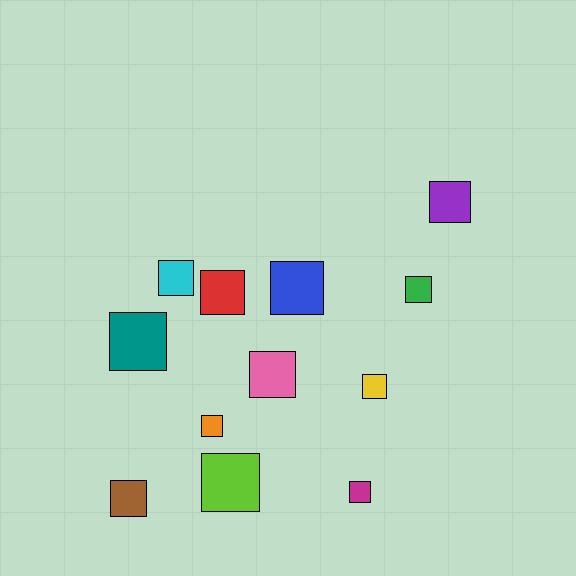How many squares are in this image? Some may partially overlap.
There are 12 squares.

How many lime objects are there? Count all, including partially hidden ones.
There is 1 lime object.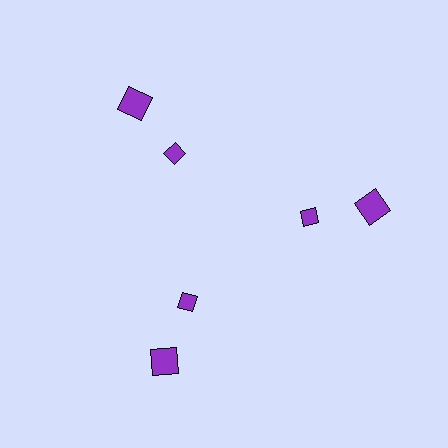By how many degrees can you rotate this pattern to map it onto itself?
The pattern maps onto itself every 120 degrees of rotation.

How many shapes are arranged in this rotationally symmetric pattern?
There are 6 shapes, arranged in 3 groups of 2.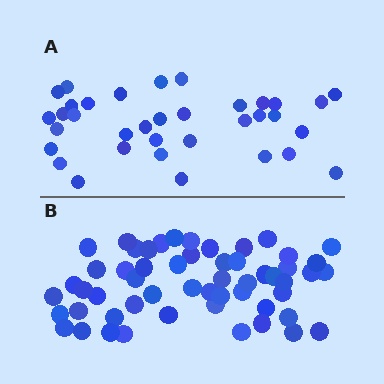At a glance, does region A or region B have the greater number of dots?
Region B (the bottom region) has more dots.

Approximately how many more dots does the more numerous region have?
Region B has approximately 20 more dots than region A.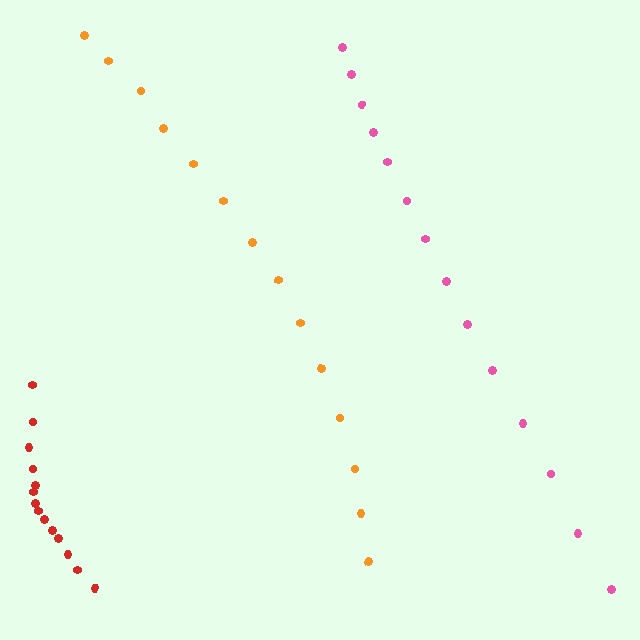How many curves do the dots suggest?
There are 3 distinct paths.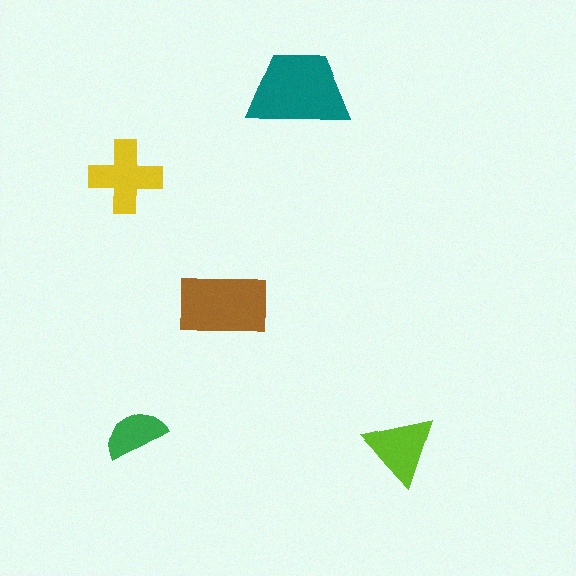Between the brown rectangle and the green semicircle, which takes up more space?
The brown rectangle.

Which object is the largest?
The teal trapezoid.